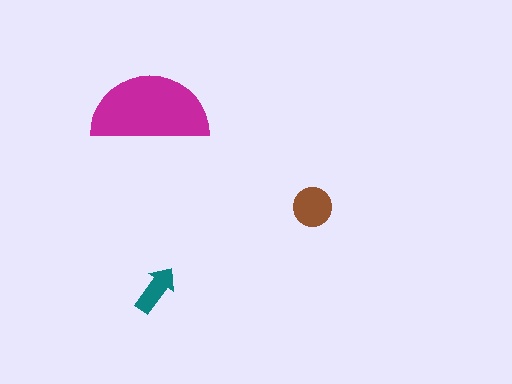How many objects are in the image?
There are 3 objects in the image.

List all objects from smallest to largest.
The teal arrow, the brown circle, the magenta semicircle.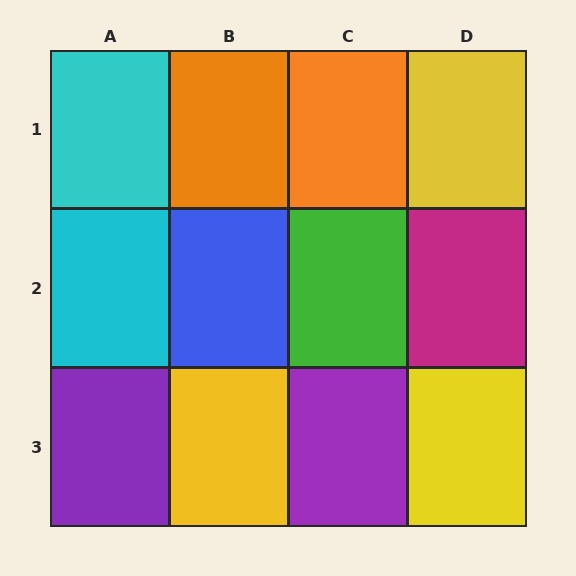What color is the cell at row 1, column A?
Cyan.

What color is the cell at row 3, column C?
Purple.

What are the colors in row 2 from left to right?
Cyan, blue, green, magenta.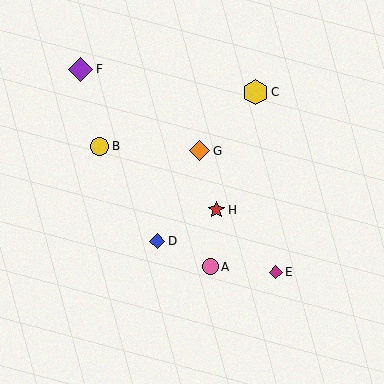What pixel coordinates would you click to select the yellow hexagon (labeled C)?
Click at (256, 92) to select the yellow hexagon C.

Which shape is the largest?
The yellow hexagon (labeled C) is the largest.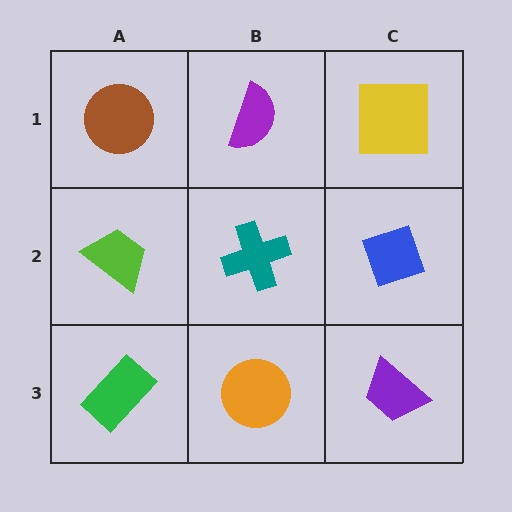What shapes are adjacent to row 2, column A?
A brown circle (row 1, column A), a green rectangle (row 3, column A), a teal cross (row 2, column B).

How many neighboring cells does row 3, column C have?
2.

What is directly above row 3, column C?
A blue diamond.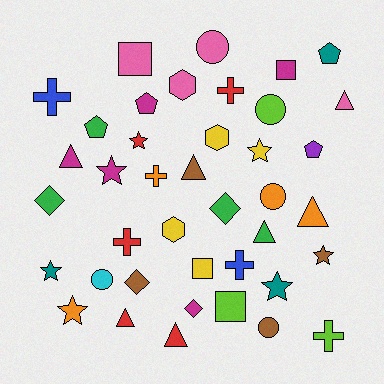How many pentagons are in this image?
There are 4 pentagons.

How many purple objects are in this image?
There is 1 purple object.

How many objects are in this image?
There are 40 objects.